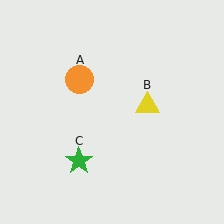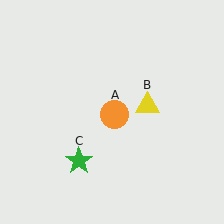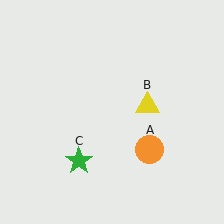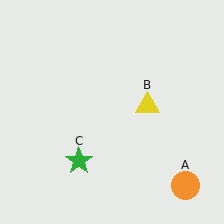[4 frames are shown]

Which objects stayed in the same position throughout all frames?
Yellow triangle (object B) and green star (object C) remained stationary.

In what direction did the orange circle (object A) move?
The orange circle (object A) moved down and to the right.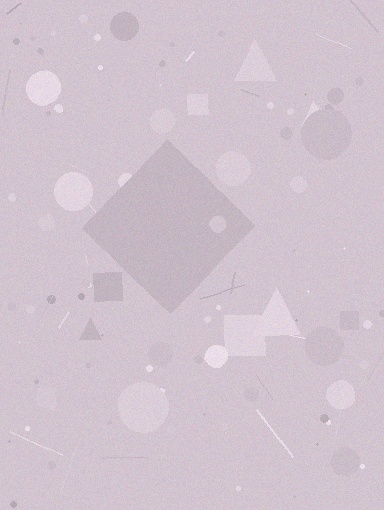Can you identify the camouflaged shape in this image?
The camouflaged shape is a diamond.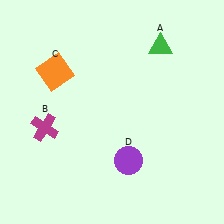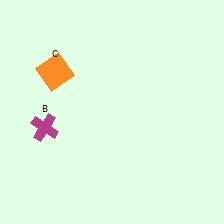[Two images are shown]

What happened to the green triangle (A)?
The green triangle (A) was removed in Image 2. It was in the top-right area of Image 1.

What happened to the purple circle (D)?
The purple circle (D) was removed in Image 2. It was in the bottom-right area of Image 1.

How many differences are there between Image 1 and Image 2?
There are 2 differences between the two images.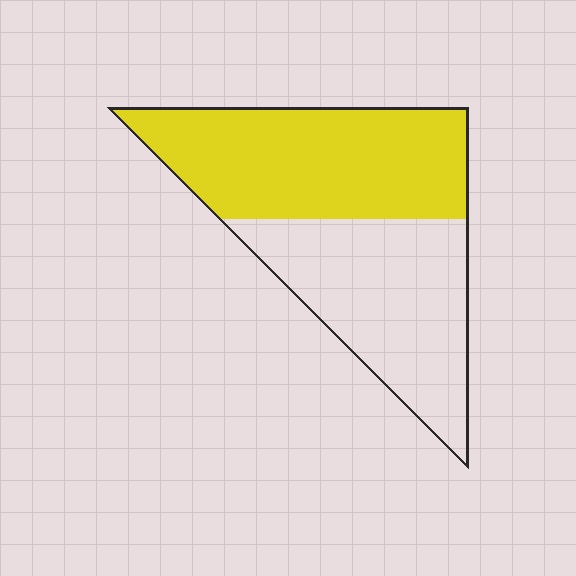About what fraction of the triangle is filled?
About one half (1/2).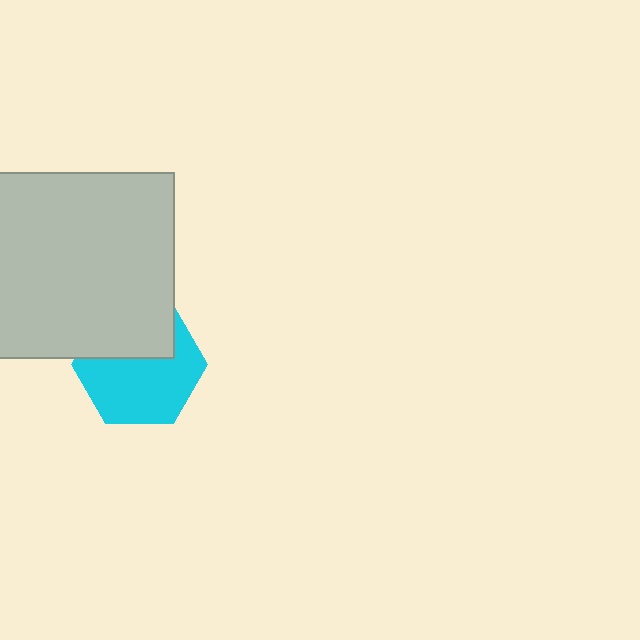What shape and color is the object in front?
The object in front is a light gray square.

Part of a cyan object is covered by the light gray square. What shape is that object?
It is a hexagon.